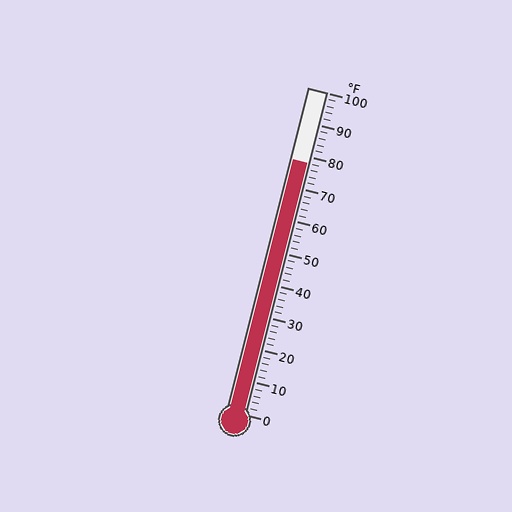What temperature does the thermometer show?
The thermometer shows approximately 78°F.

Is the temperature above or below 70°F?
The temperature is above 70°F.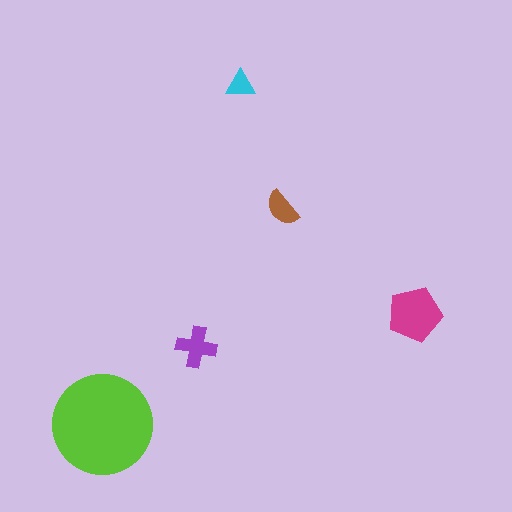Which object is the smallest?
The cyan triangle.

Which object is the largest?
The lime circle.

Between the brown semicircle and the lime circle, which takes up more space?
The lime circle.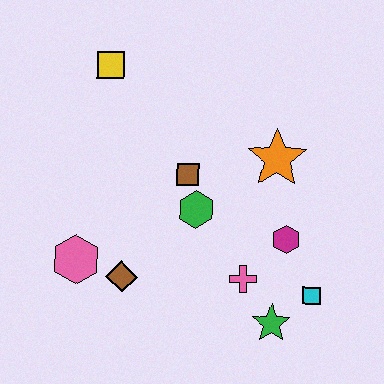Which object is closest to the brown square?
The green hexagon is closest to the brown square.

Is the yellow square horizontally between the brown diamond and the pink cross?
No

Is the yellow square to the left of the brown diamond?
Yes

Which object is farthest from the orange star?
The pink hexagon is farthest from the orange star.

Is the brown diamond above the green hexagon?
No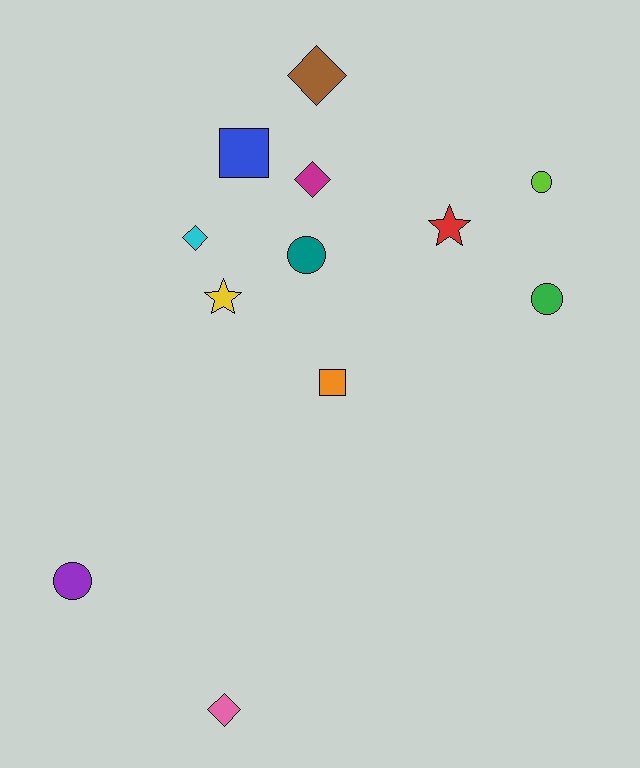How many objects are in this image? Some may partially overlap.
There are 12 objects.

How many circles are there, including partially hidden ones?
There are 4 circles.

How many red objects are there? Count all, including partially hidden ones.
There is 1 red object.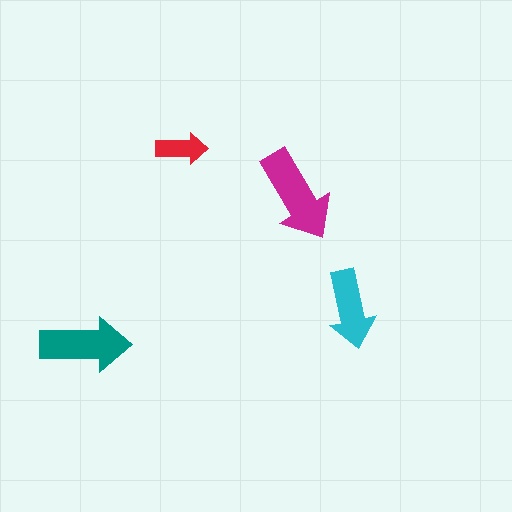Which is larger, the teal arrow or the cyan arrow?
The teal one.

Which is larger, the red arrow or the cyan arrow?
The cyan one.